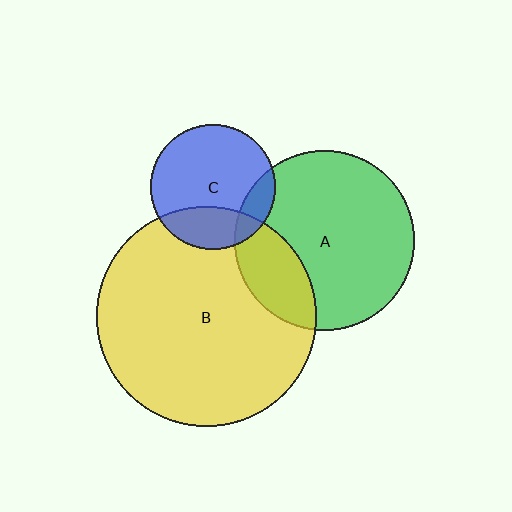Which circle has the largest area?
Circle B (yellow).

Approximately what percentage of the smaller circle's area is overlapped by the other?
Approximately 15%.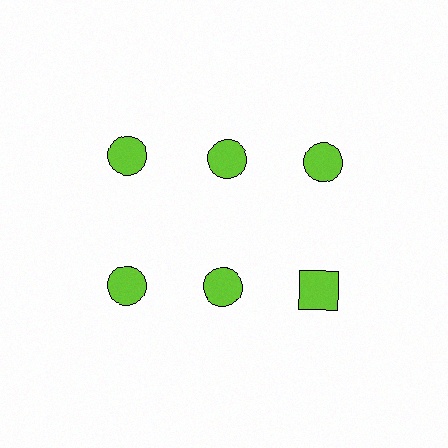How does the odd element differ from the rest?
It has a different shape: square instead of circle.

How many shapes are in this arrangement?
There are 6 shapes arranged in a grid pattern.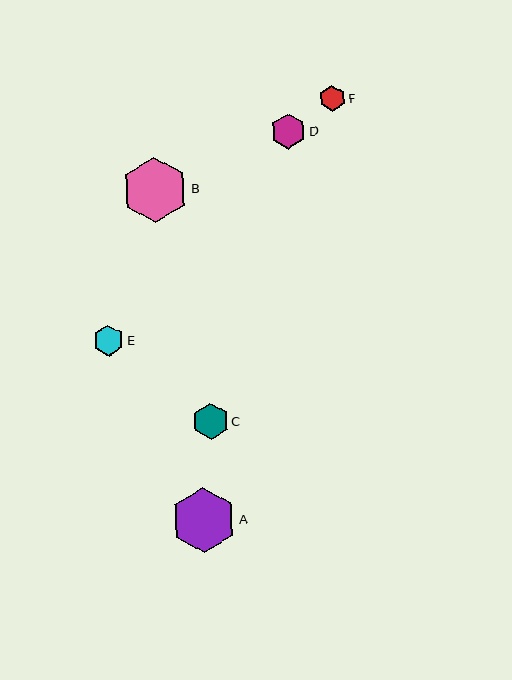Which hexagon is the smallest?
Hexagon F is the smallest with a size of approximately 26 pixels.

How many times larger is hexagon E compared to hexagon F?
Hexagon E is approximately 1.2 times the size of hexagon F.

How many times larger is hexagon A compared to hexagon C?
Hexagon A is approximately 1.8 times the size of hexagon C.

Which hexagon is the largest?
Hexagon B is the largest with a size of approximately 65 pixels.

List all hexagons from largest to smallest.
From largest to smallest: B, A, C, D, E, F.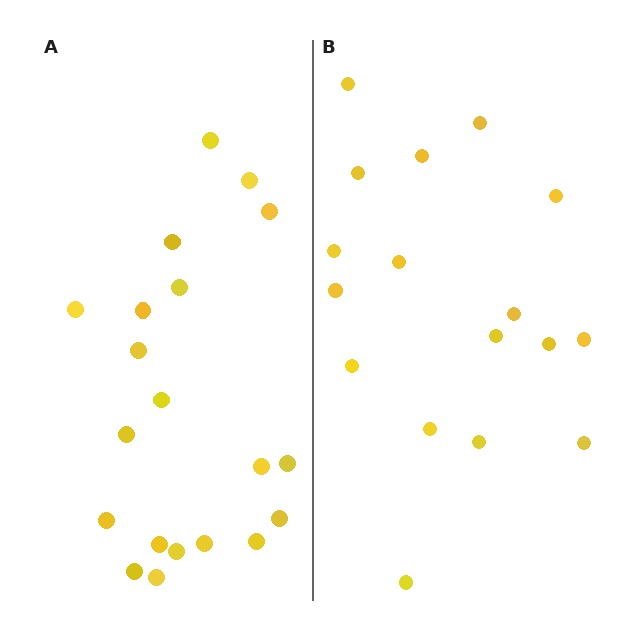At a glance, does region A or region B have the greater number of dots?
Region A (the left region) has more dots.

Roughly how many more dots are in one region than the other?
Region A has just a few more — roughly 2 or 3 more dots than region B.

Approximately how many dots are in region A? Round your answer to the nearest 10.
About 20 dots.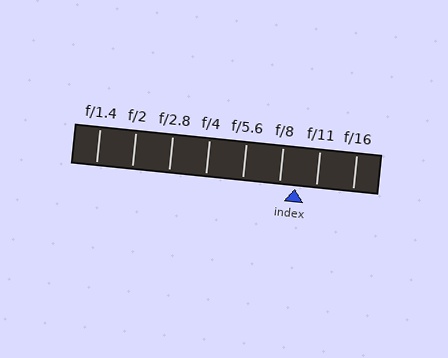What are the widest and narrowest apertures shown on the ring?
The widest aperture shown is f/1.4 and the narrowest is f/16.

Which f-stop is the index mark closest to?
The index mark is closest to f/8.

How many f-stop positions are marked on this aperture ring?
There are 8 f-stop positions marked.